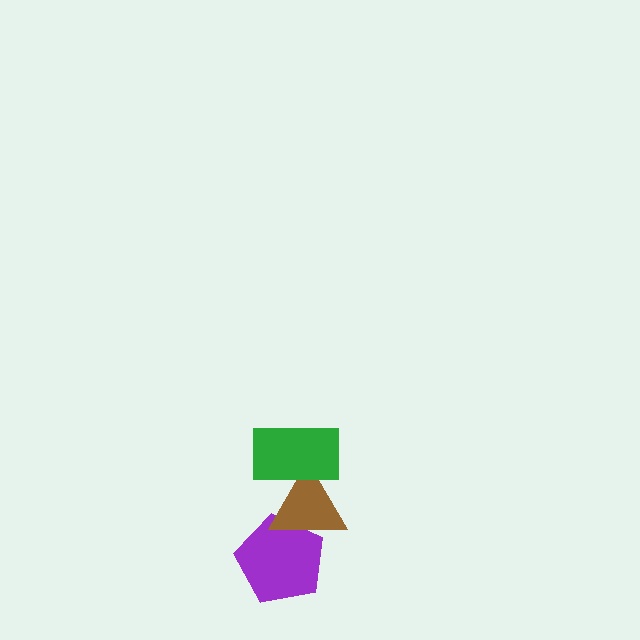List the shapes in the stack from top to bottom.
From top to bottom: the green rectangle, the brown triangle, the purple pentagon.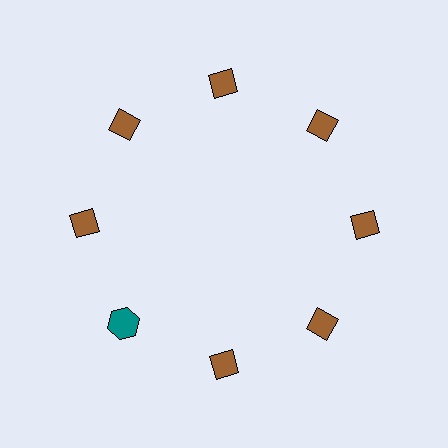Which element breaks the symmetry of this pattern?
The teal hexagon at roughly the 8 o'clock position breaks the symmetry. All other shapes are brown diamonds.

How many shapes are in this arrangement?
There are 8 shapes arranged in a ring pattern.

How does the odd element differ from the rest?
It differs in both color (teal instead of brown) and shape (hexagon instead of diamond).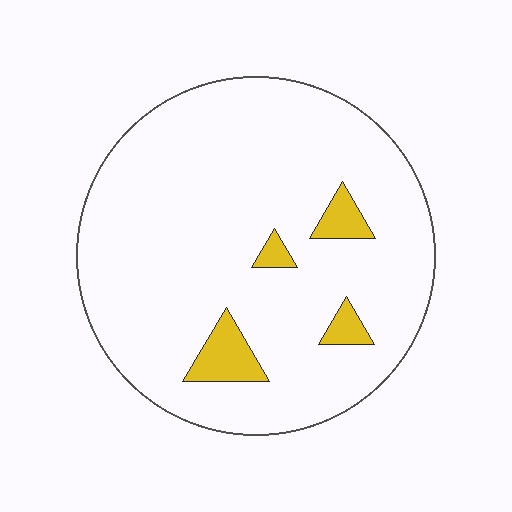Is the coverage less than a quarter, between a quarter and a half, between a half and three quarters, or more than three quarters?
Less than a quarter.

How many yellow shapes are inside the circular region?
4.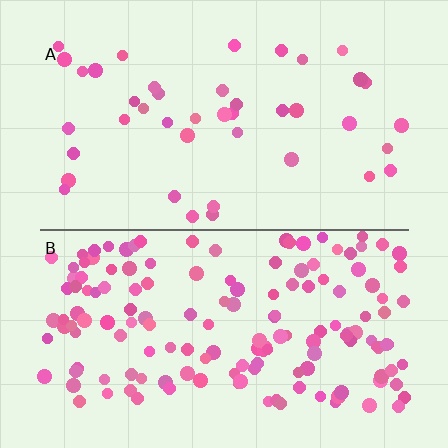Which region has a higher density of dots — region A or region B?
B (the bottom).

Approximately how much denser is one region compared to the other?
Approximately 3.7× — region B over region A.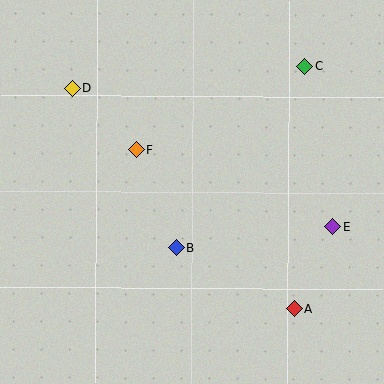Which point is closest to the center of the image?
Point B at (176, 248) is closest to the center.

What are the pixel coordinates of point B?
Point B is at (176, 248).